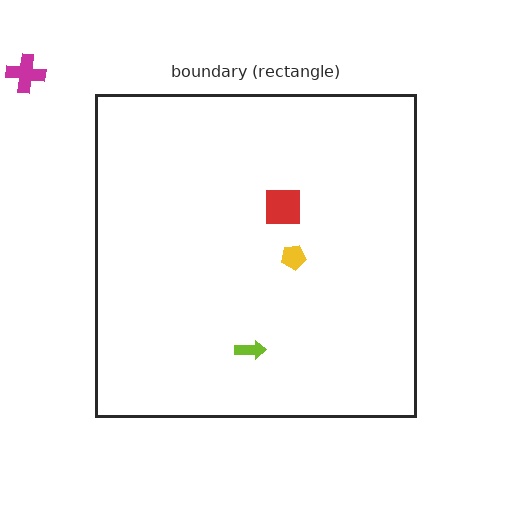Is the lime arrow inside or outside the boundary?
Inside.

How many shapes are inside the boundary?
3 inside, 1 outside.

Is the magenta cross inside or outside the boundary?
Outside.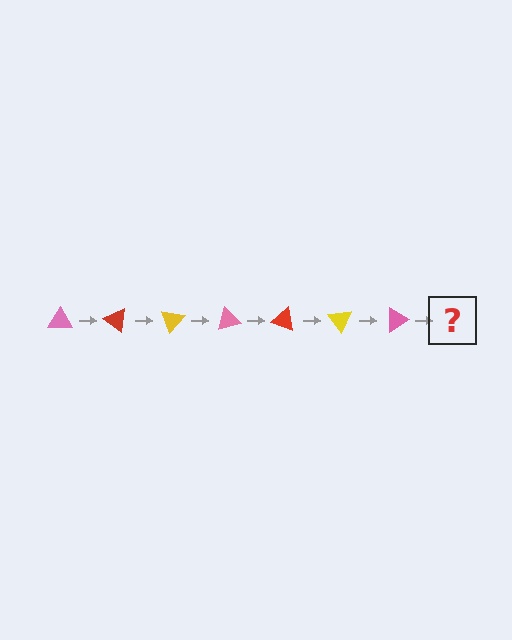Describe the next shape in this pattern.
It should be a red triangle, rotated 245 degrees from the start.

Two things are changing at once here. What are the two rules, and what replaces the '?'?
The two rules are that it rotates 35 degrees each step and the color cycles through pink, red, and yellow. The '?' should be a red triangle, rotated 245 degrees from the start.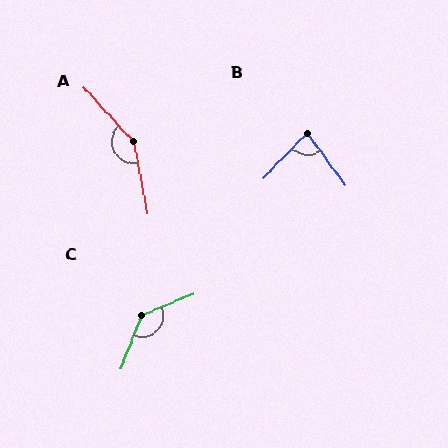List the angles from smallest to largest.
B (81°), C (134°), A (149°).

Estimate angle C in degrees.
Approximately 134 degrees.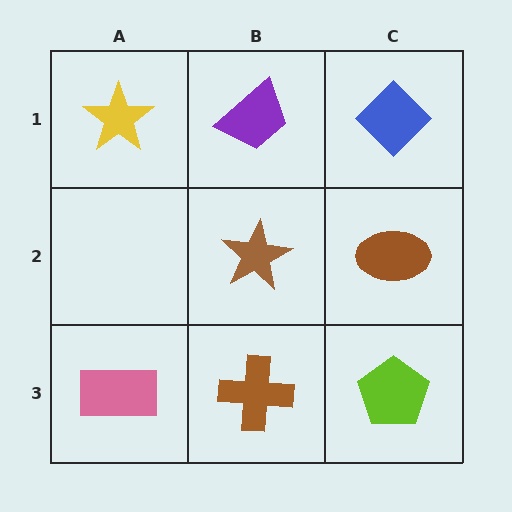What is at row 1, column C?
A blue diamond.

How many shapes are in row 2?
2 shapes.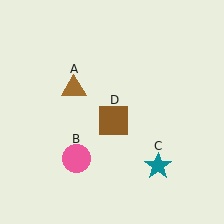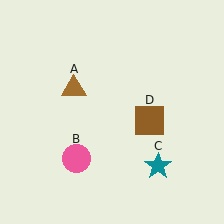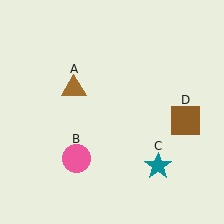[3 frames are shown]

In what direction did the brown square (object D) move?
The brown square (object D) moved right.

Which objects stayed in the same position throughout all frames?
Brown triangle (object A) and pink circle (object B) and teal star (object C) remained stationary.